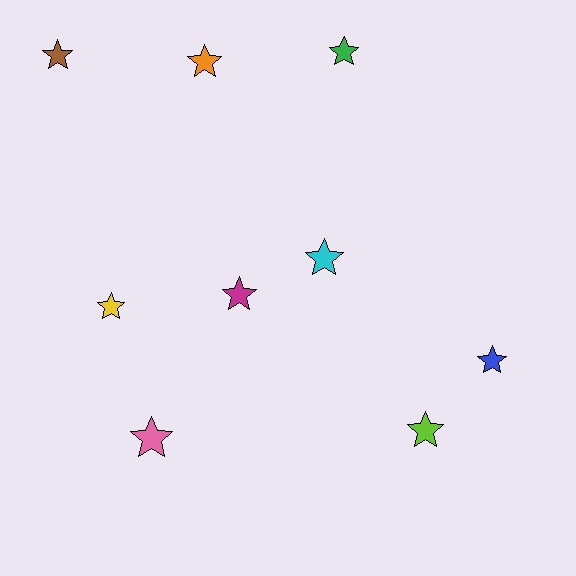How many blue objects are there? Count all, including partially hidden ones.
There is 1 blue object.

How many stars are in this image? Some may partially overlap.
There are 9 stars.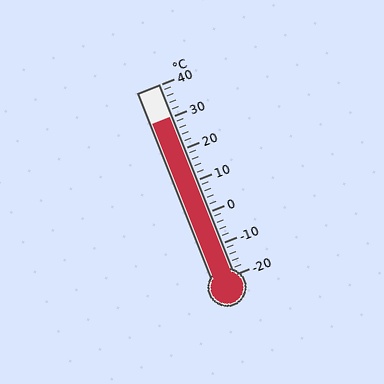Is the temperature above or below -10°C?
The temperature is above -10°C.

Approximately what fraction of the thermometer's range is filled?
The thermometer is filled to approximately 85% of its range.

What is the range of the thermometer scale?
The thermometer scale ranges from -20°C to 40°C.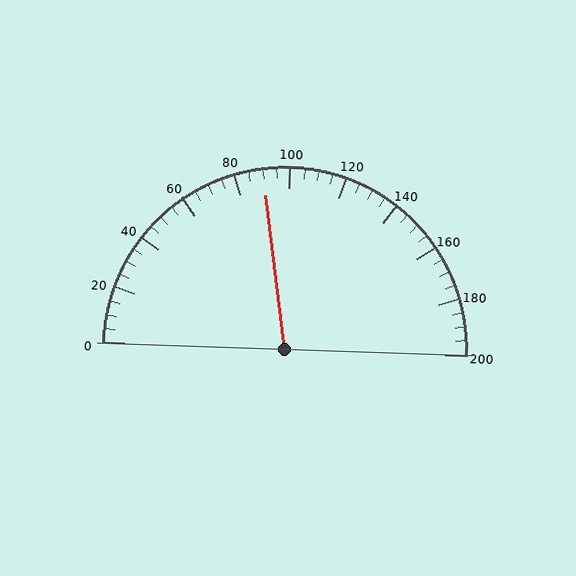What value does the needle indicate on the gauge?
The needle indicates approximately 90.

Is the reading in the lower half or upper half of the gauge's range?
The reading is in the lower half of the range (0 to 200).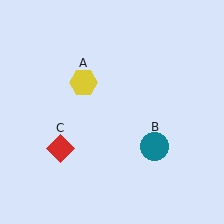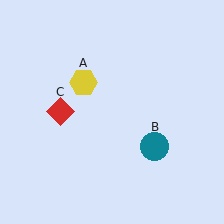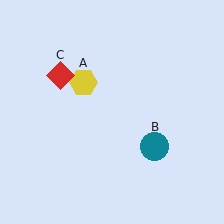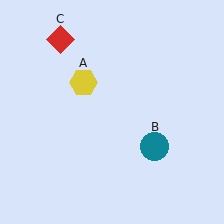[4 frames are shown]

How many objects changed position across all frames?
1 object changed position: red diamond (object C).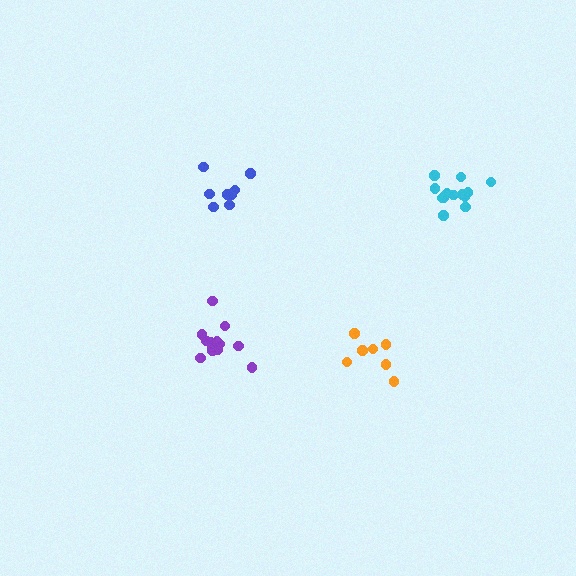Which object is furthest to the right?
The cyan cluster is rightmost.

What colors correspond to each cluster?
The clusters are colored: cyan, orange, blue, purple.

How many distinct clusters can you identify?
There are 4 distinct clusters.